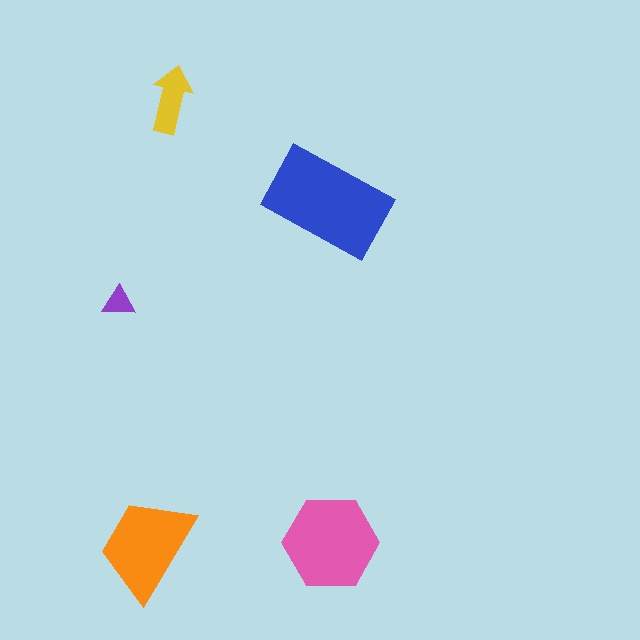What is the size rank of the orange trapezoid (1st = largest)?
3rd.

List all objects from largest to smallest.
The blue rectangle, the pink hexagon, the orange trapezoid, the yellow arrow, the purple triangle.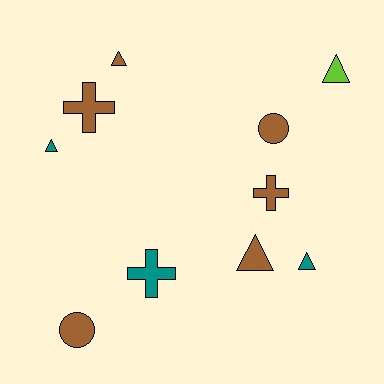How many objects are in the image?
There are 10 objects.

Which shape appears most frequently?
Triangle, with 5 objects.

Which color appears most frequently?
Brown, with 6 objects.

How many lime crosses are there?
There are no lime crosses.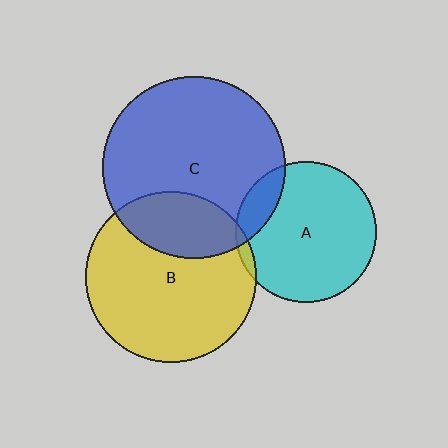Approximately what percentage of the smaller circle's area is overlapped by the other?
Approximately 25%.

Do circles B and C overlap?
Yes.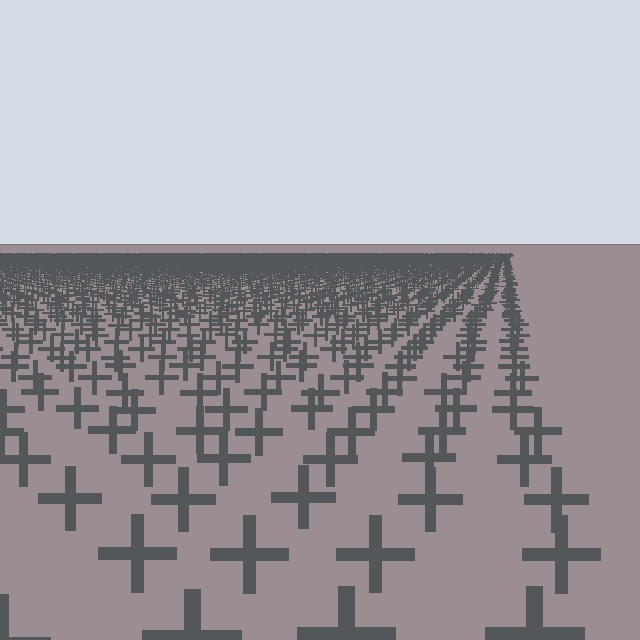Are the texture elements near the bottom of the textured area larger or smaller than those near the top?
Larger. Near the bottom, elements are closer to the viewer and appear at a bigger on-screen size.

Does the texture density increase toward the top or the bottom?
Density increases toward the top.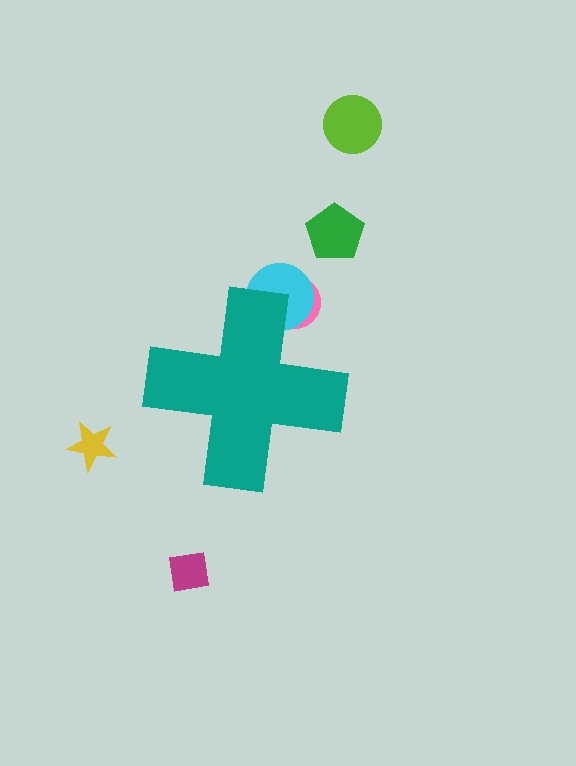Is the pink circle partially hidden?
Yes, the pink circle is partially hidden behind the teal cross.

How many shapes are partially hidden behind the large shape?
2 shapes are partially hidden.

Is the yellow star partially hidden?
No, the yellow star is fully visible.